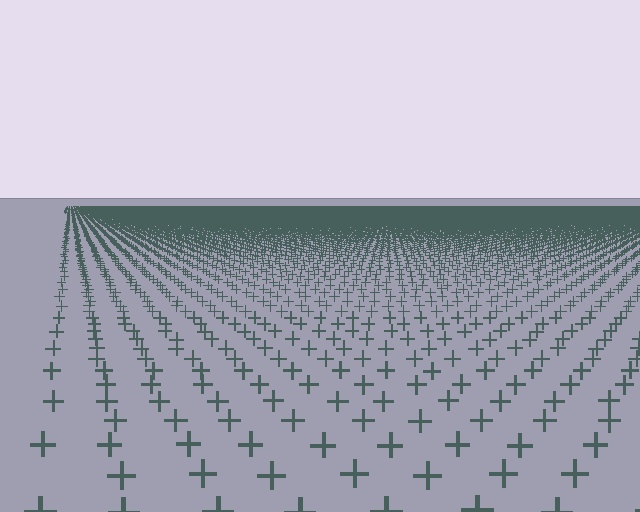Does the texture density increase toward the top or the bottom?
Density increases toward the top.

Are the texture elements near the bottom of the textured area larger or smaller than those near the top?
Larger. Near the bottom, elements are closer to the viewer and appear at a bigger on-screen size.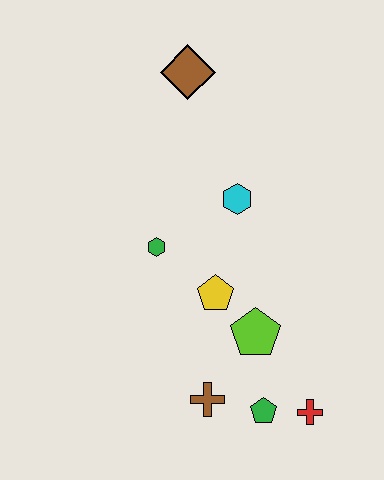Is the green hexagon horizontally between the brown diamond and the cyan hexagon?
No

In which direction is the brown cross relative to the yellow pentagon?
The brown cross is below the yellow pentagon.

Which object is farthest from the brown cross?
The brown diamond is farthest from the brown cross.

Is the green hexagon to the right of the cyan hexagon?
No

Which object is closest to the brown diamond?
The cyan hexagon is closest to the brown diamond.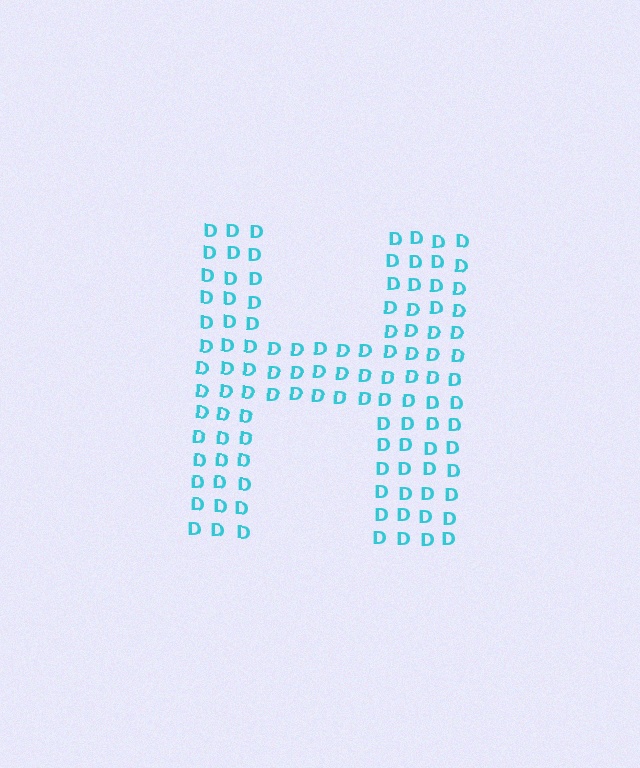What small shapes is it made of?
It is made of small letter D's.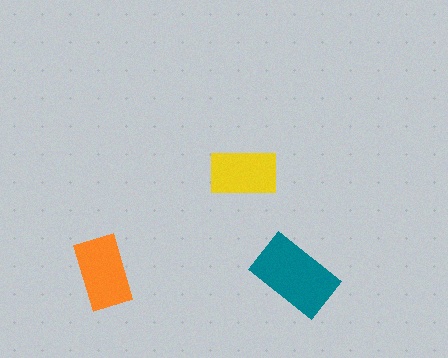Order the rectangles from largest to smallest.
the teal one, the orange one, the yellow one.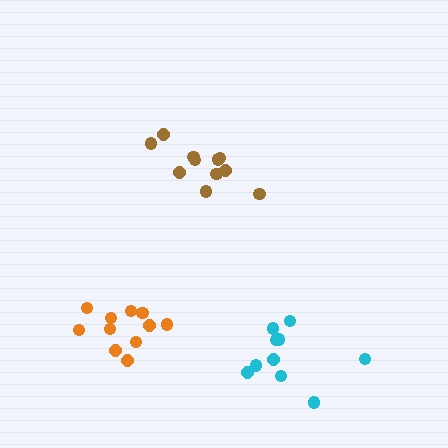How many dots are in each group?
Group 1: 11 dots, Group 2: 10 dots, Group 3: 11 dots (32 total).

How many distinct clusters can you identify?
There are 3 distinct clusters.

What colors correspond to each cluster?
The clusters are colored: orange, cyan, brown.